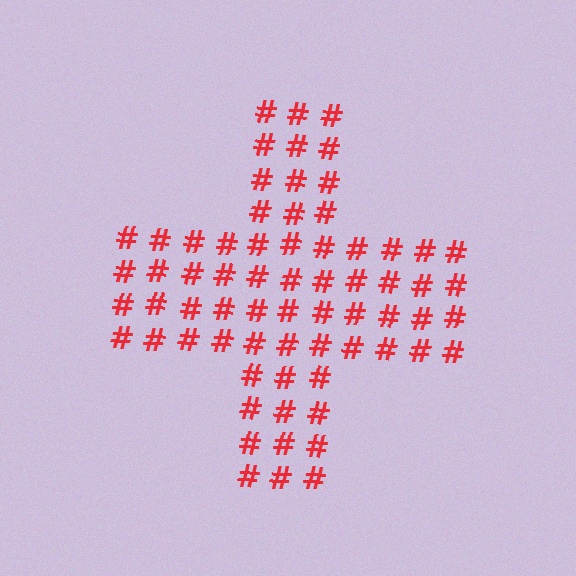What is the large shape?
The large shape is a cross.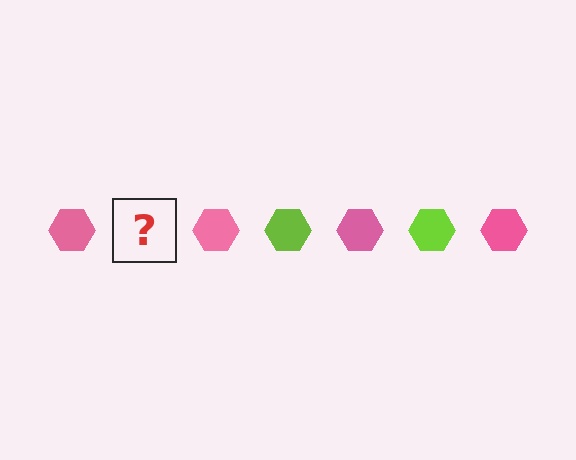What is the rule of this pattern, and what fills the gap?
The rule is that the pattern cycles through pink, lime hexagons. The gap should be filled with a lime hexagon.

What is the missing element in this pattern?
The missing element is a lime hexagon.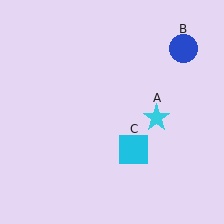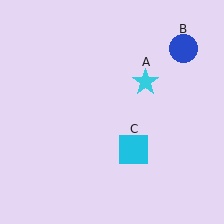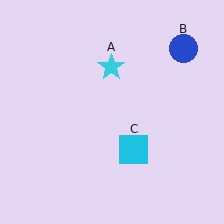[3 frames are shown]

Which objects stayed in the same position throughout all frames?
Blue circle (object B) and cyan square (object C) remained stationary.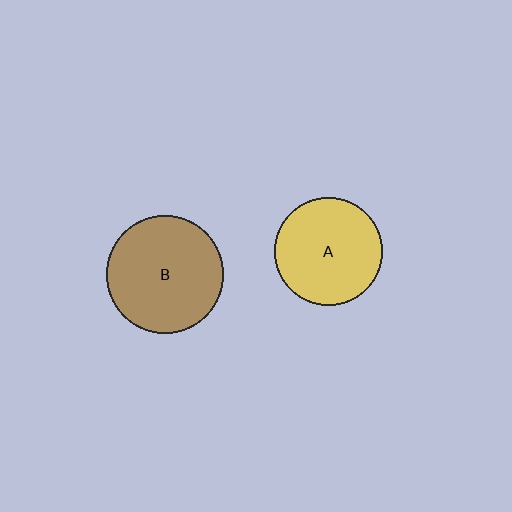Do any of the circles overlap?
No, none of the circles overlap.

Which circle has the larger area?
Circle B (brown).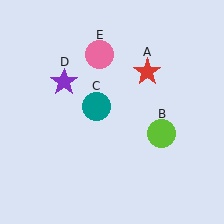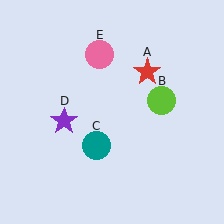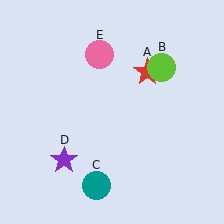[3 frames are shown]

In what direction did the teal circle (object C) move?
The teal circle (object C) moved down.